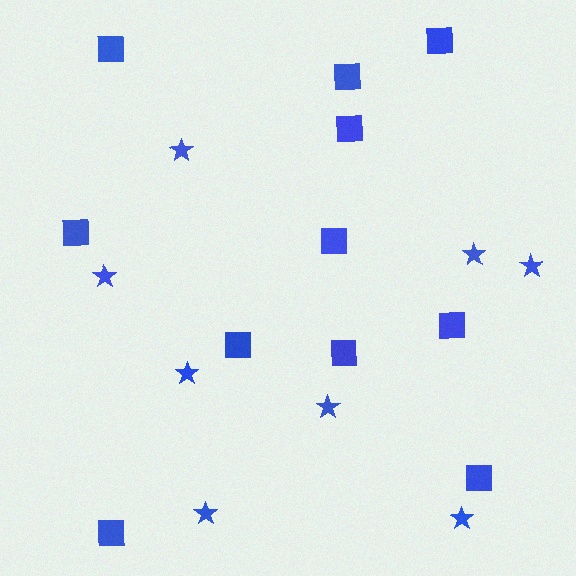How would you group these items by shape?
There are 2 groups: one group of stars (8) and one group of squares (11).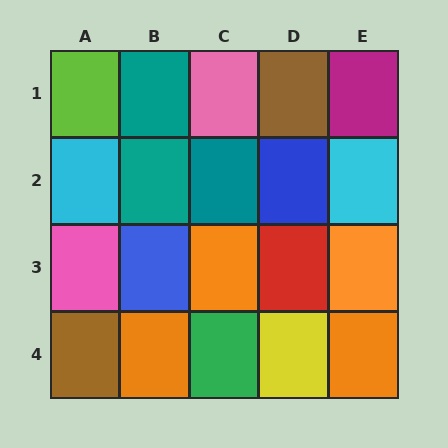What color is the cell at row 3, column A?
Pink.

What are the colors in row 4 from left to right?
Brown, orange, green, yellow, orange.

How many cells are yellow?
1 cell is yellow.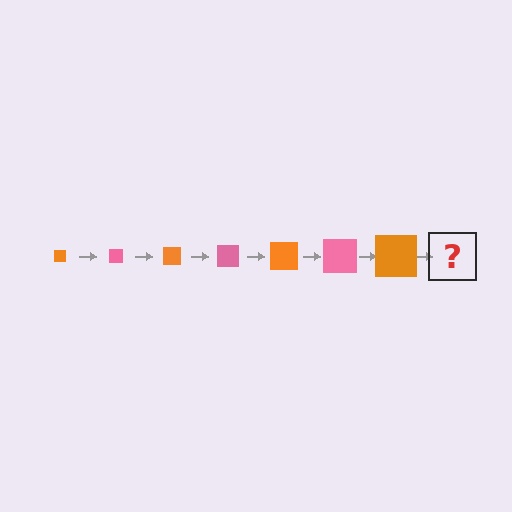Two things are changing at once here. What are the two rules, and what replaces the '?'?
The two rules are that the square grows larger each step and the color cycles through orange and pink. The '?' should be a pink square, larger than the previous one.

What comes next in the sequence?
The next element should be a pink square, larger than the previous one.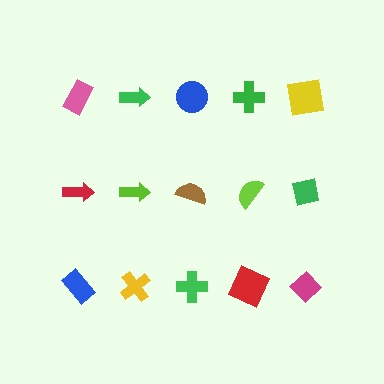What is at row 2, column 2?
A lime arrow.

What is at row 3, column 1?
A blue rectangle.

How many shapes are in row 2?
5 shapes.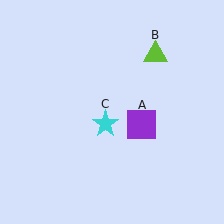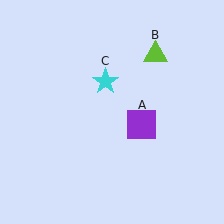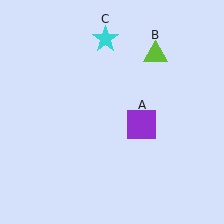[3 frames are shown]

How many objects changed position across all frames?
1 object changed position: cyan star (object C).